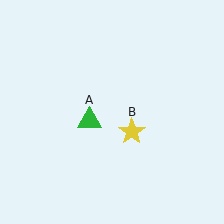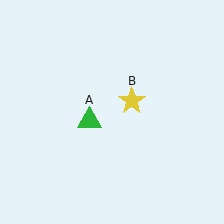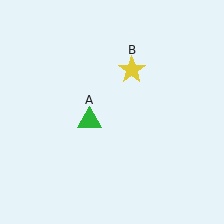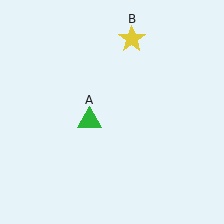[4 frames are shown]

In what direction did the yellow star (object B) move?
The yellow star (object B) moved up.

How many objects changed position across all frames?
1 object changed position: yellow star (object B).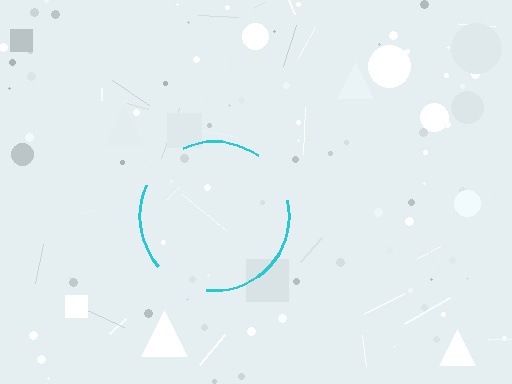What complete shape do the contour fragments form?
The contour fragments form a circle.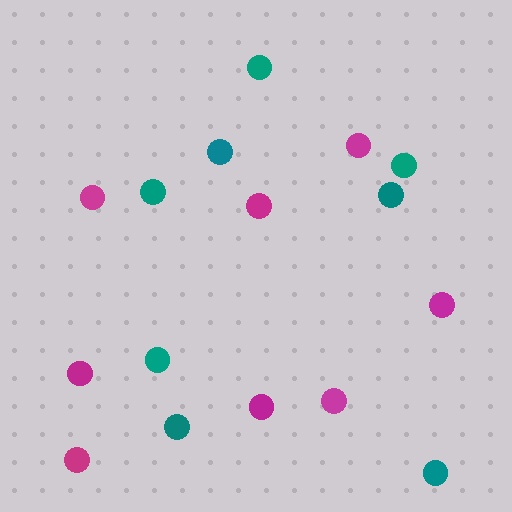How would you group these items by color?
There are 2 groups: one group of magenta circles (8) and one group of teal circles (8).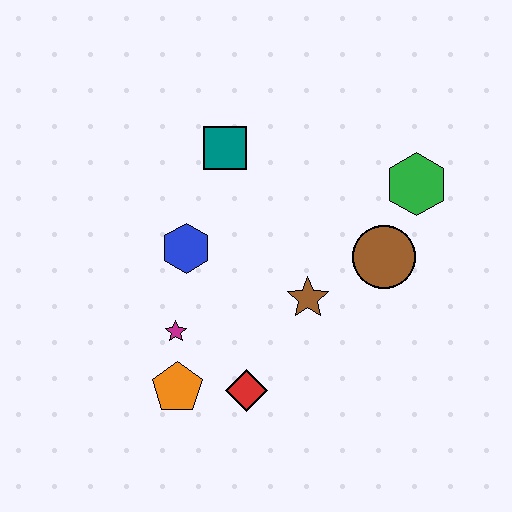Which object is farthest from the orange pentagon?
The green hexagon is farthest from the orange pentagon.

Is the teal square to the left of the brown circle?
Yes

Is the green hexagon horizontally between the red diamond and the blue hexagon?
No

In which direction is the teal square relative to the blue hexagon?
The teal square is above the blue hexagon.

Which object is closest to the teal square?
The blue hexagon is closest to the teal square.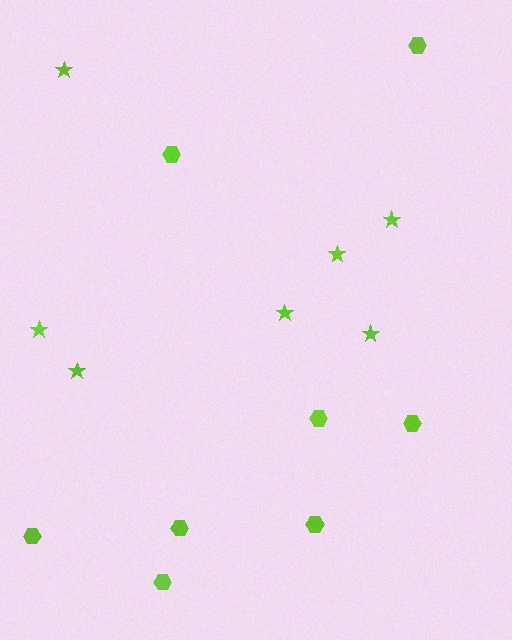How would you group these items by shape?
There are 2 groups: one group of stars (7) and one group of hexagons (8).